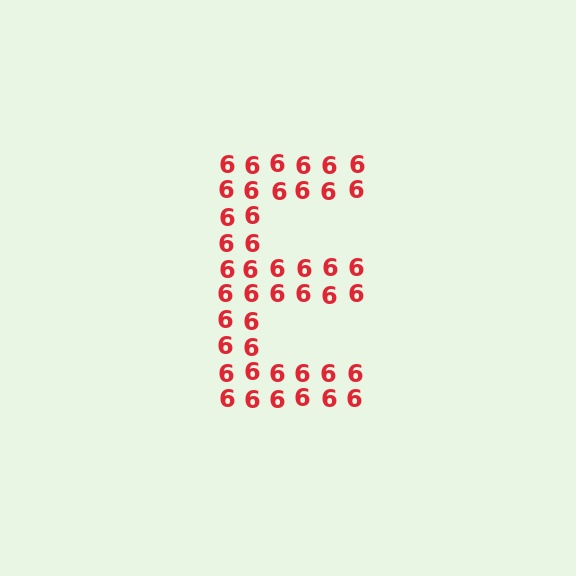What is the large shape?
The large shape is the letter E.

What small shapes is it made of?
It is made of small digit 6's.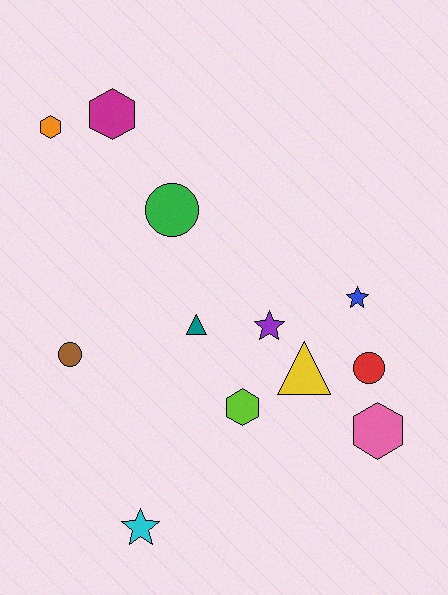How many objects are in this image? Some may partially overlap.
There are 12 objects.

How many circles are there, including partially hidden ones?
There are 3 circles.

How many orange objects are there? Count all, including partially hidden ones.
There is 1 orange object.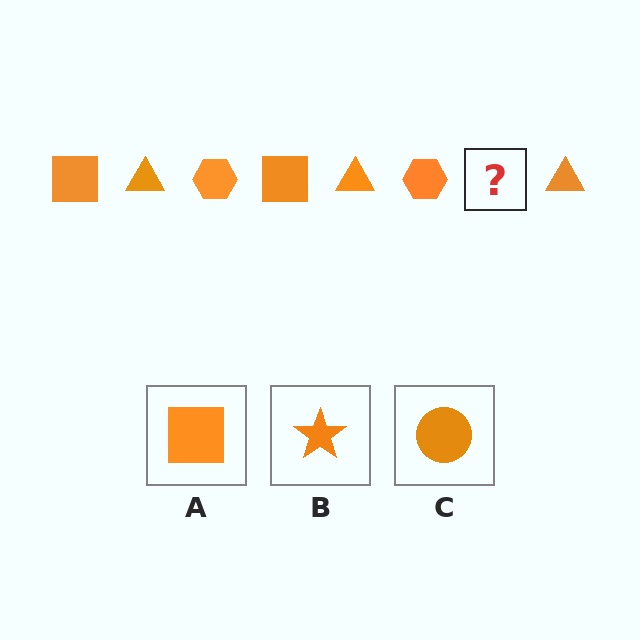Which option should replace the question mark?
Option A.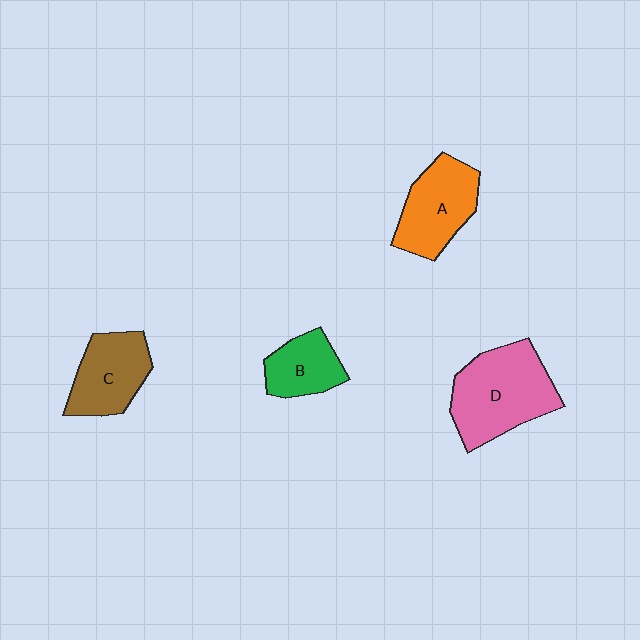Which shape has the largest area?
Shape D (pink).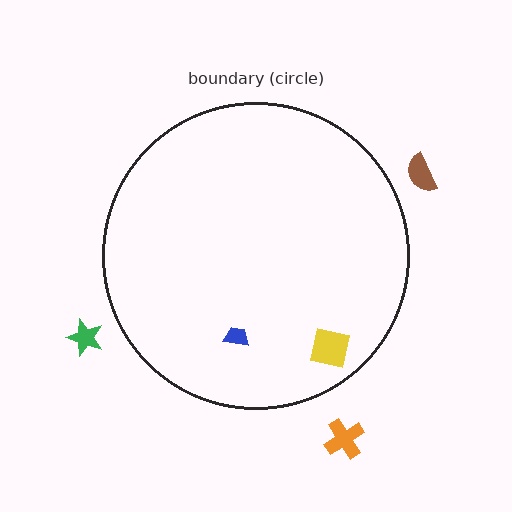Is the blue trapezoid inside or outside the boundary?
Inside.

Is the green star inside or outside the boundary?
Outside.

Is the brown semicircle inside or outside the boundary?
Outside.